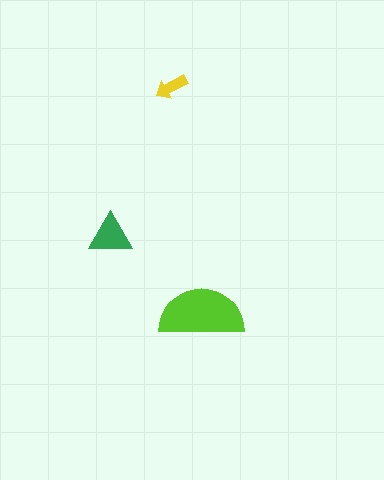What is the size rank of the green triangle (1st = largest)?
2nd.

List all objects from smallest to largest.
The yellow arrow, the green triangle, the lime semicircle.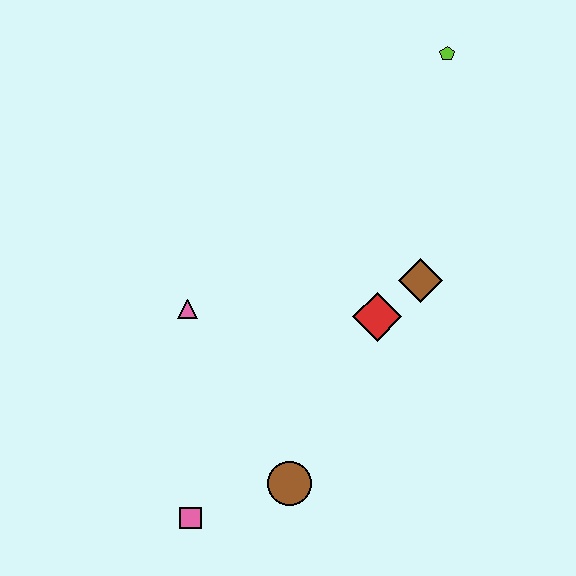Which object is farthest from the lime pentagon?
The pink square is farthest from the lime pentagon.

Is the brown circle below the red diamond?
Yes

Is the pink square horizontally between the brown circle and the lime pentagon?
No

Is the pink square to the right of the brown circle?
No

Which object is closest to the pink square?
The brown circle is closest to the pink square.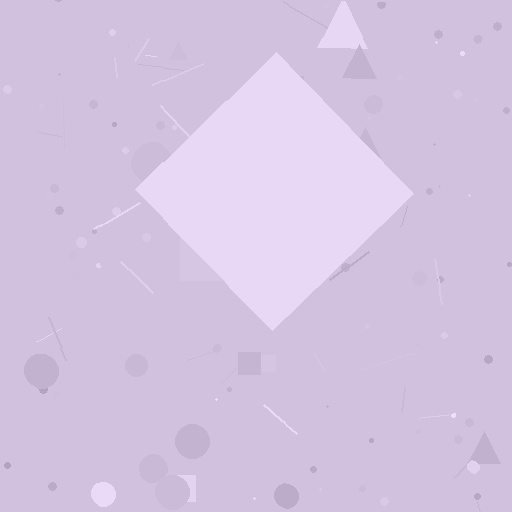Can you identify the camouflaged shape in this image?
The camouflaged shape is a diamond.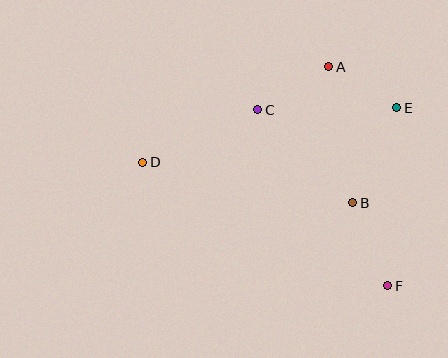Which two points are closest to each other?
Points A and E are closest to each other.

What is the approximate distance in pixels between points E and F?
The distance between E and F is approximately 178 pixels.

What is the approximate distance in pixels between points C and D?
The distance between C and D is approximately 126 pixels.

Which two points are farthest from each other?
Points D and F are farthest from each other.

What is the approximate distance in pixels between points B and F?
The distance between B and F is approximately 90 pixels.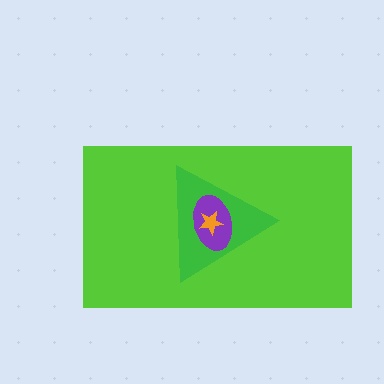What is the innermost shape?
The orange star.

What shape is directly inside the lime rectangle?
The green triangle.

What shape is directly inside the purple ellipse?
The orange star.